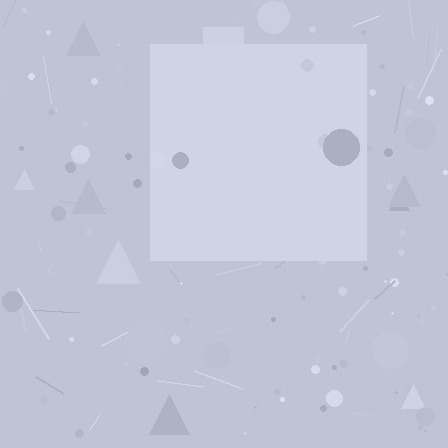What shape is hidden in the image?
A square is hidden in the image.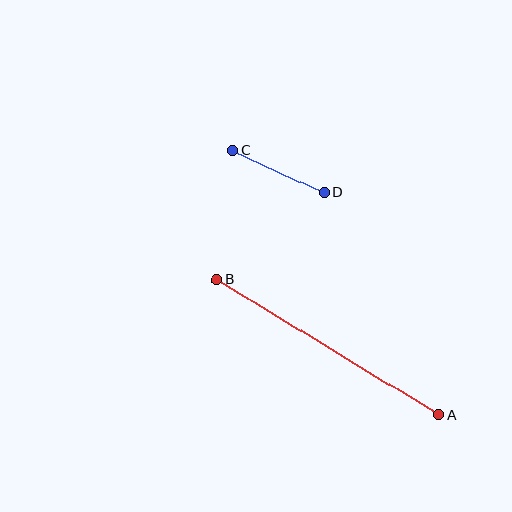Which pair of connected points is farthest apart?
Points A and B are farthest apart.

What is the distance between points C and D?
The distance is approximately 101 pixels.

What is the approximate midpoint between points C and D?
The midpoint is at approximately (279, 171) pixels.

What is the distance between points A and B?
The distance is approximately 259 pixels.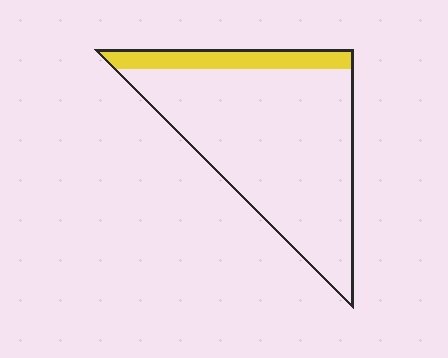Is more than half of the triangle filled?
No.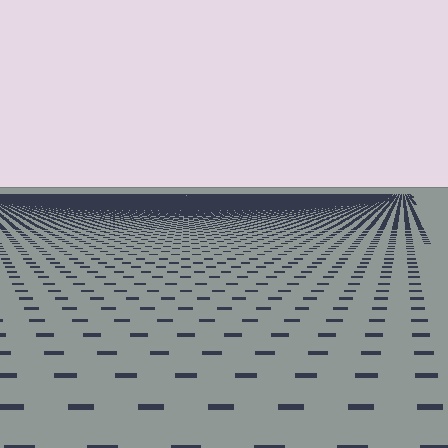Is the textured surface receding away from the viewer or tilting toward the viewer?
The surface is receding away from the viewer. Texture elements get smaller and denser toward the top.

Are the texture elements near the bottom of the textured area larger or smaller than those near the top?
Larger. Near the bottom, elements are closer to the viewer and appear at a bigger on-screen size.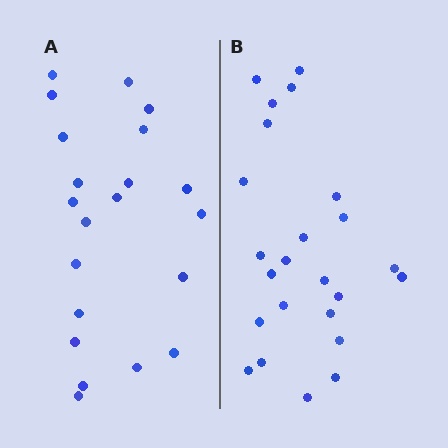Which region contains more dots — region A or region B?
Region B (the right region) has more dots.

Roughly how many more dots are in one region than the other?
Region B has just a few more — roughly 2 or 3 more dots than region A.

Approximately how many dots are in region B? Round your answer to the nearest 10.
About 20 dots. (The exact count is 24, which rounds to 20.)